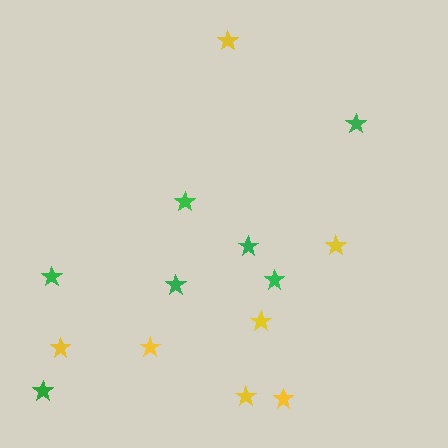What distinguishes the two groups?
There are 2 groups: one group of green stars (7) and one group of yellow stars (7).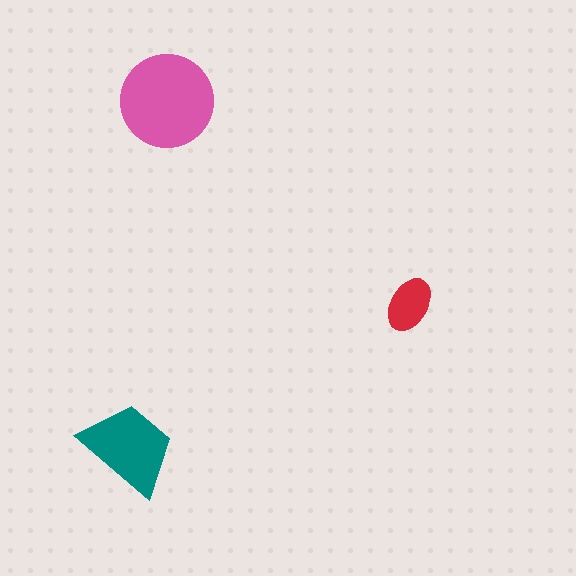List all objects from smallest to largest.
The red ellipse, the teal trapezoid, the pink circle.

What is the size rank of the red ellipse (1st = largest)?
3rd.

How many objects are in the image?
There are 3 objects in the image.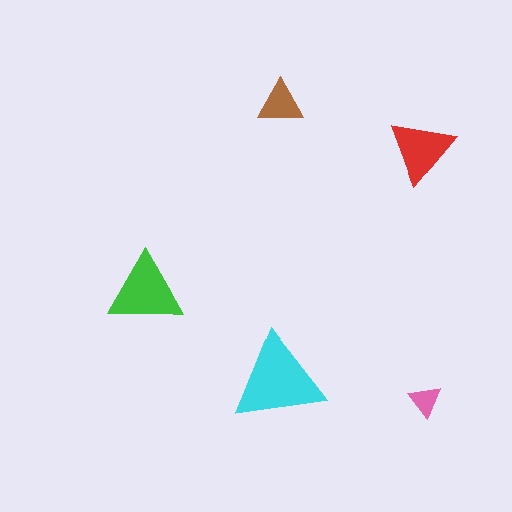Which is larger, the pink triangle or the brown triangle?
The brown one.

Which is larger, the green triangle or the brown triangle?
The green one.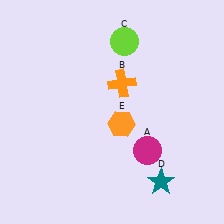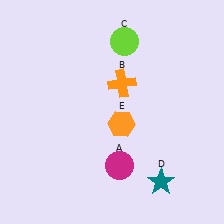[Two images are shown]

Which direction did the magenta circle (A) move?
The magenta circle (A) moved left.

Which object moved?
The magenta circle (A) moved left.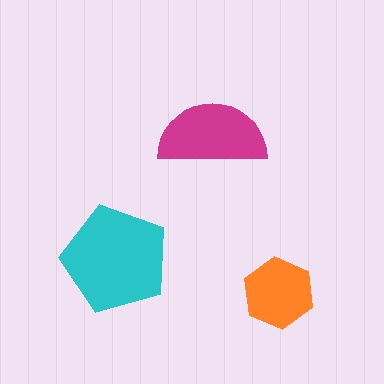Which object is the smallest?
The orange hexagon.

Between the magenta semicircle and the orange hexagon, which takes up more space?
The magenta semicircle.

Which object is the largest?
The cyan pentagon.